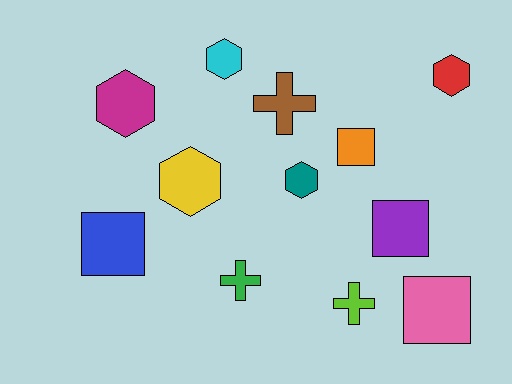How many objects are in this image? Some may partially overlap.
There are 12 objects.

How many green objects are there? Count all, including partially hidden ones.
There is 1 green object.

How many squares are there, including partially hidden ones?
There are 4 squares.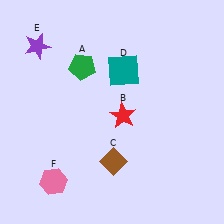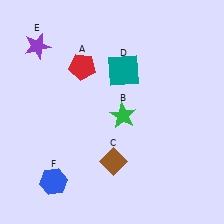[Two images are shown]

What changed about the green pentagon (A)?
In Image 1, A is green. In Image 2, it changed to red.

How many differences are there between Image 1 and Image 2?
There are 3 differences between the two images.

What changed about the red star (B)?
In Image 1, B is red. In Image 2, it changed to green.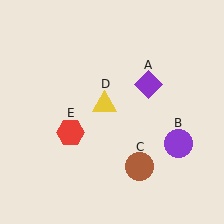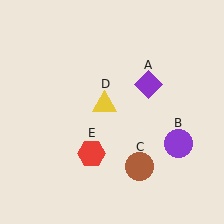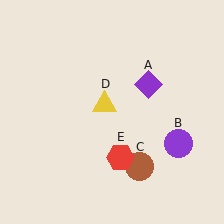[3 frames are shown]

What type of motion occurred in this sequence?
The red hexagon (object E) rotated counterclockwise around the center of the scene.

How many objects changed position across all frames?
1 object changed position: red hexagon (object E).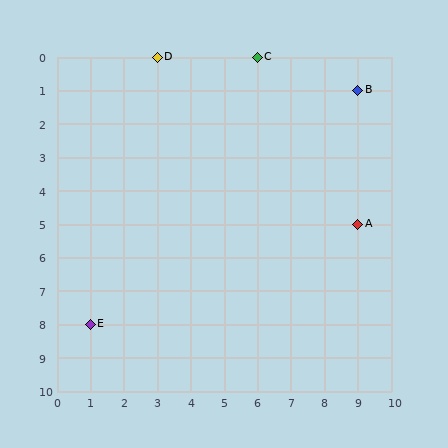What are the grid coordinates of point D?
Point D is at grid coordinates (3, 0).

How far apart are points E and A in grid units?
Points E and A are 8 columns and 3 rows apart (about 8.5 grid units diagonally).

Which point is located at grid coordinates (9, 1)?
Point B is at (9, 1).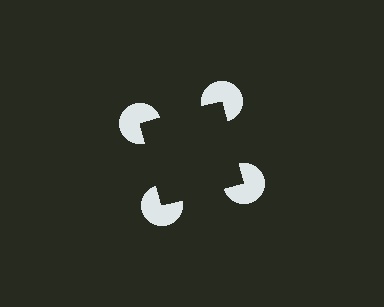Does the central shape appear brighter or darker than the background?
It typically appears slightly darker than the background, even though no actual brightness change is drawn.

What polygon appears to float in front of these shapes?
An illusory square — its edges are inferred from the aligned wedge cuts in the pac-man discs, not physically drawn.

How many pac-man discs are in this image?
There are 4 — one at each vertex of the illusory square.